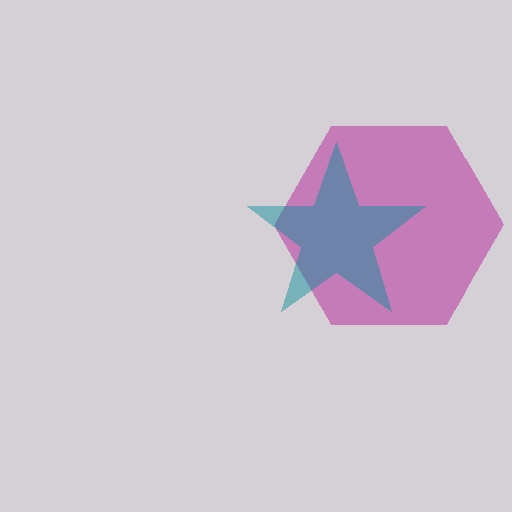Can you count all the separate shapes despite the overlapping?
Yes, there are 2 separate shapes.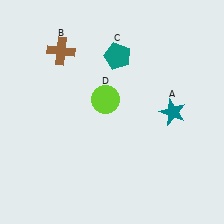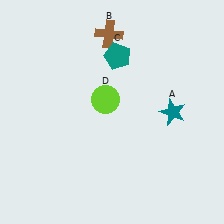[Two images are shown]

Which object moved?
The brown cross (B) moved right.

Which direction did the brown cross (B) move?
The brown cross (B) moved right.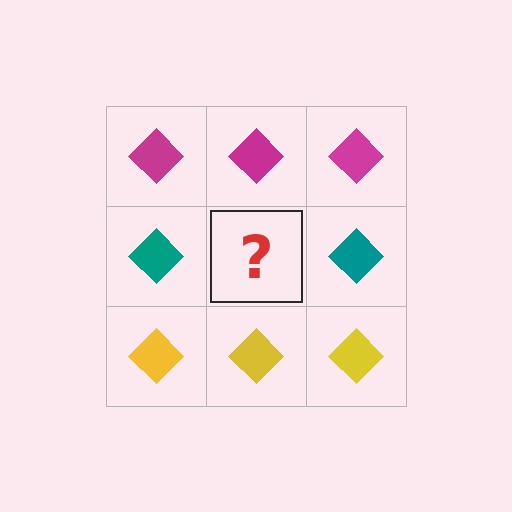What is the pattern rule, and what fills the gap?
The rule is that each row has a consistent color. The gap should be filled with a teal diamond.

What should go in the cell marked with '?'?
The missing cell should contain a teal diamond.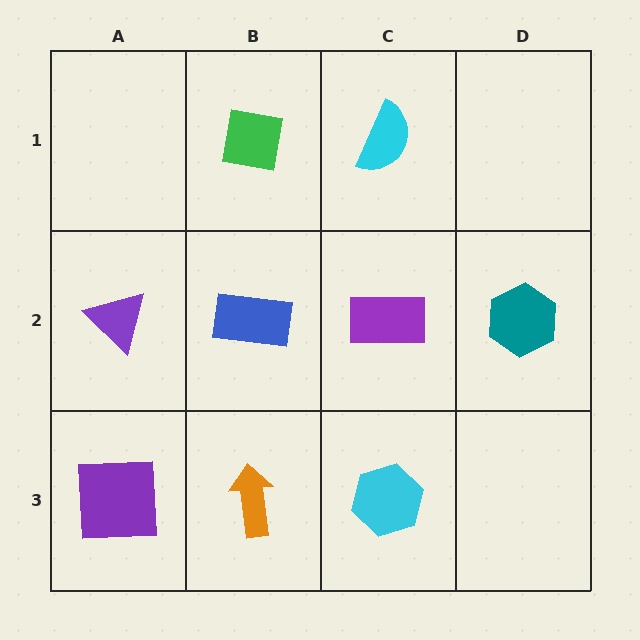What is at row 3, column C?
A cyan hexagon.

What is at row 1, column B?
A green square.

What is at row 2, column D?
A teal hexagon.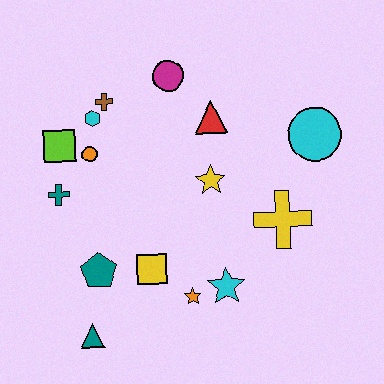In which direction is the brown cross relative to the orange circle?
The brown cross is above the orange circle.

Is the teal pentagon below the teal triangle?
No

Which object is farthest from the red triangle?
The teal triangle is farthest from the red triangle.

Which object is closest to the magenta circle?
The red triangle is closest to the magenta circle.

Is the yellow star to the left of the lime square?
No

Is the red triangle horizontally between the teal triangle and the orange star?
No